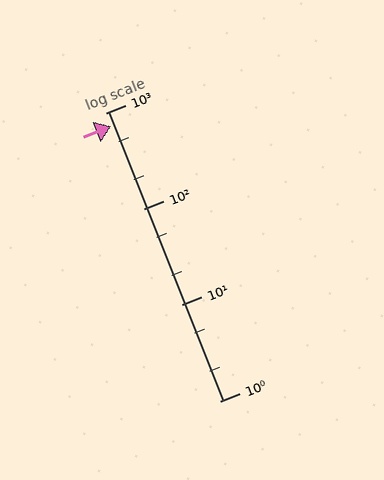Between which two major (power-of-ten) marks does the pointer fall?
The pointer is between 100 and 1000.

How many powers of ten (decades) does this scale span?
The scale spans 3 decades, from 1 to 1000.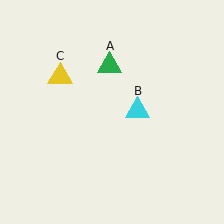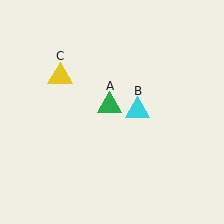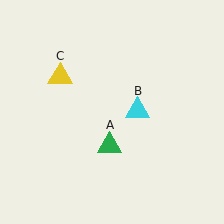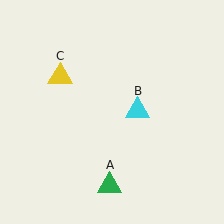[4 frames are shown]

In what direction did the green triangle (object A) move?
The green triangle (object A) moved down.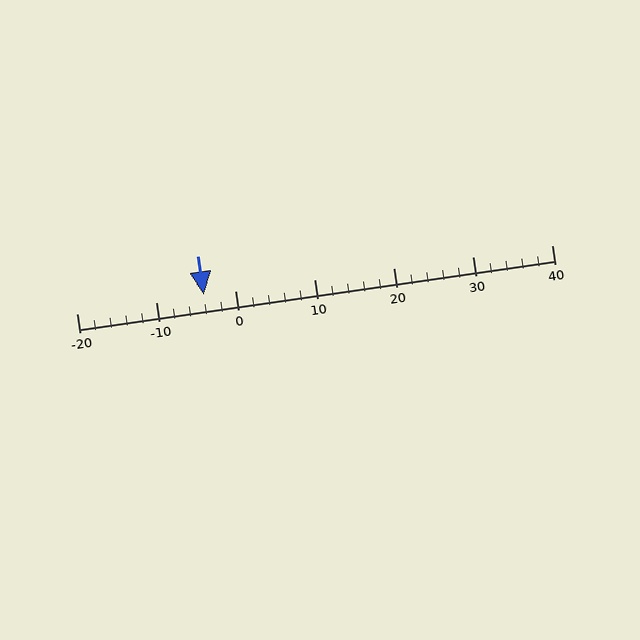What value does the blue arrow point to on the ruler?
The blue arrow points to approximately -4.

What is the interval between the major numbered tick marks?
The major tick marks are spaced 10 units apart.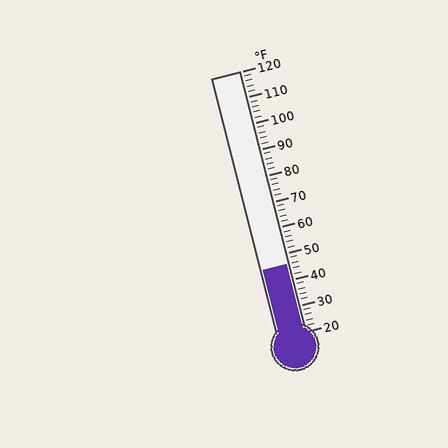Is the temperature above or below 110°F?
The temperature is below 110°F.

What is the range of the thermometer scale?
The thermometer scale ranges from 20°F to 120°F.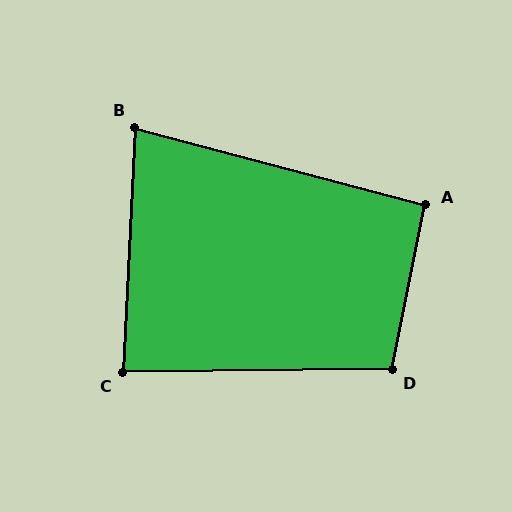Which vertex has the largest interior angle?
D, at approximately 102 degrees.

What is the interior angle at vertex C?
Approximately 87 degrees (approximately right).